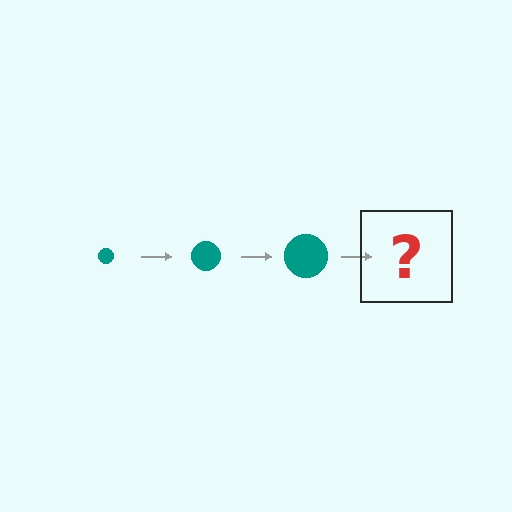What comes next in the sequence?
The next element should be a teal circle, larger than the previous one.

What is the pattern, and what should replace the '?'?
The pattern is that the circle gets progressively larger each step. The '?' should be a teal circle, larger than the previous one.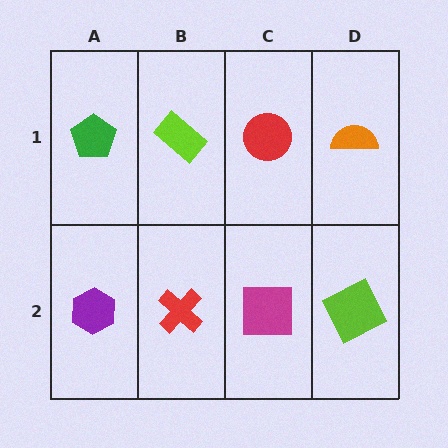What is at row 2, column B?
A red cross.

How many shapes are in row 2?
4 shapes.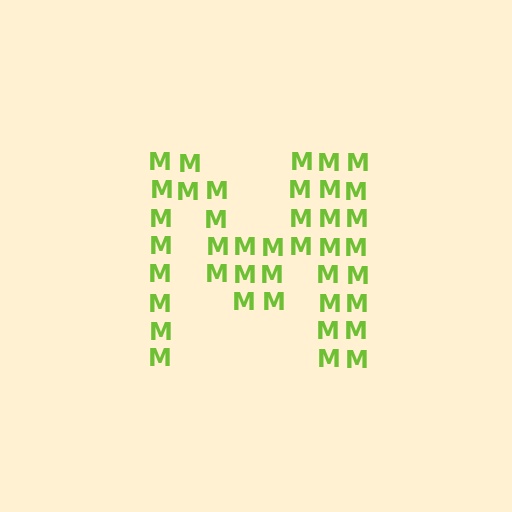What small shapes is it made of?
It is made of small letter M's.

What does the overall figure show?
The overall figure shows the letter M.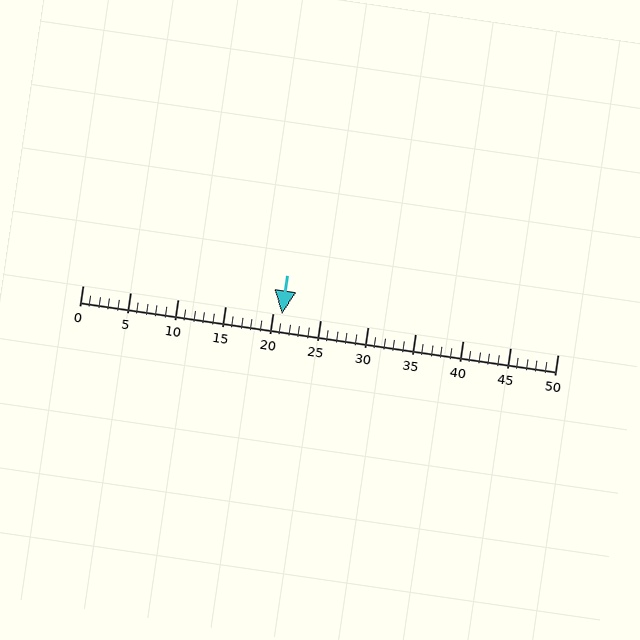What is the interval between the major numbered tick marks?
The major tick marks are spaced 5 units apart.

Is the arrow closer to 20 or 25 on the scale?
The arrow is closer to 20.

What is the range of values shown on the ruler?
The ruler shows values from 0 to 50.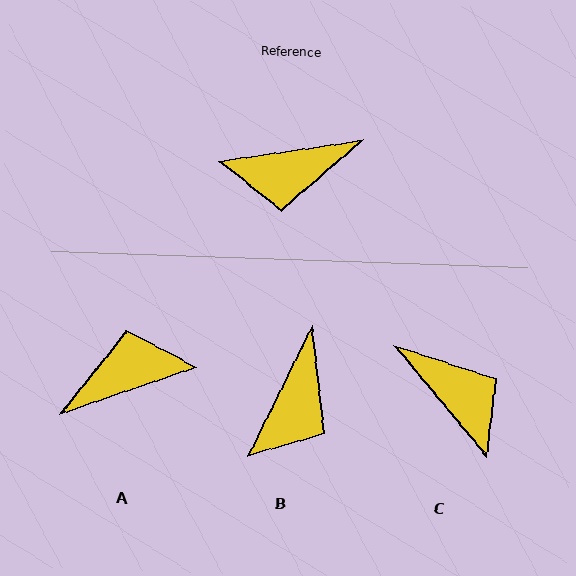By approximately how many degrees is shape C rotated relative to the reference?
Approximately 121 degrees counter-clockwise.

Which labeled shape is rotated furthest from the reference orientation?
A, about 169 degrees away.